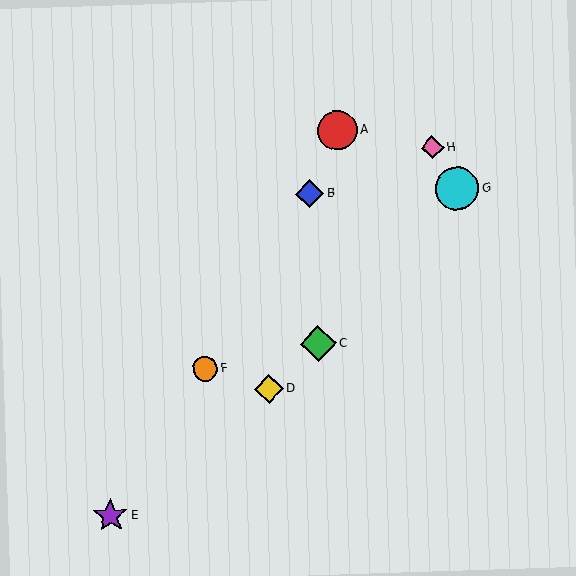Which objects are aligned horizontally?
Objects B, G are aligned horizontally.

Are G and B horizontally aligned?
Yes, both are at y≈189.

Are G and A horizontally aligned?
No, G is at y≈189 and A is at y≈130.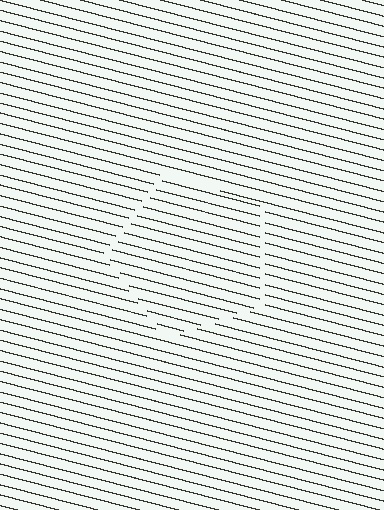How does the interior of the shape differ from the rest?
The interior of the shape contains the same grating, shifted by half a period — the contour is defined by the phase discontinuity where line-ends from the inner and outer gratings abut.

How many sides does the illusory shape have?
5 sides — the line-ends trace a pentagon.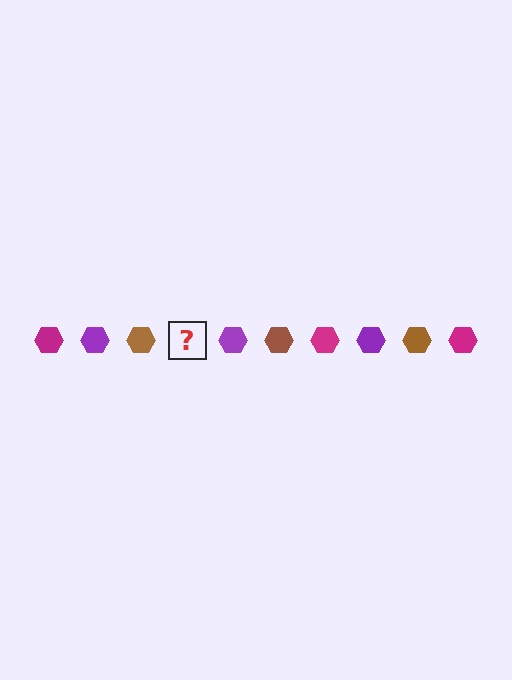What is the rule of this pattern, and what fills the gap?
The rule is that the pattern cycles through magenta, purple, brown hexagons. The gap should be filled with a magenta hexagon.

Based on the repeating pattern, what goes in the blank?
The blank should be a magenta hexagon.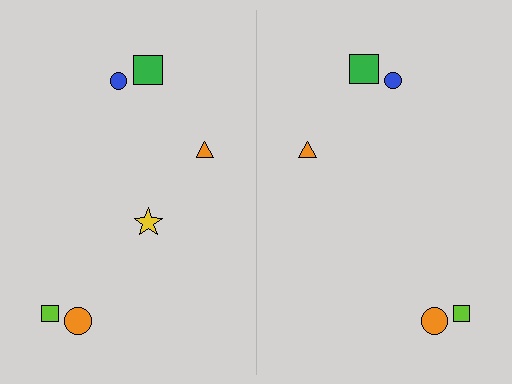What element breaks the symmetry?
A yellow star is missing from the right side.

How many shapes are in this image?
There are 11 shapes in this image.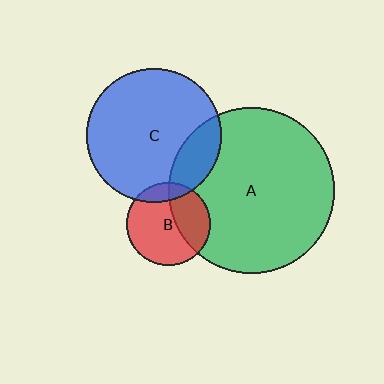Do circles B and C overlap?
Yes.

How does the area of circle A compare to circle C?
Approximately 1.5 times.